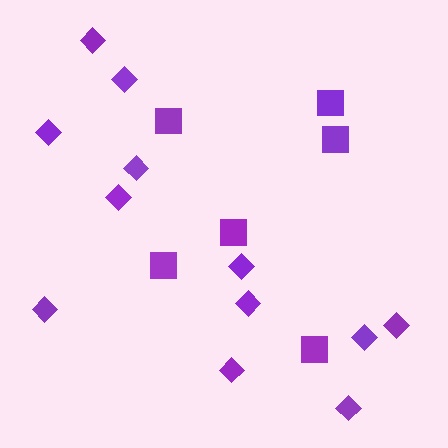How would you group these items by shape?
There are 2 groups: one group of squares (6) and one group of diamonds (12).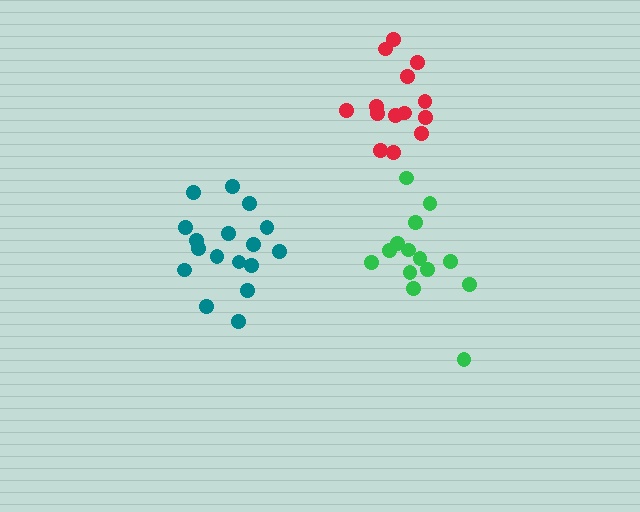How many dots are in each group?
Group 1: 14 dots, Group 2: 14 dots, Group 3: 17 dots (45 total).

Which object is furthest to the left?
The teal cluster is leftmost.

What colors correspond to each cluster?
The clusters are colored: green, red, teal.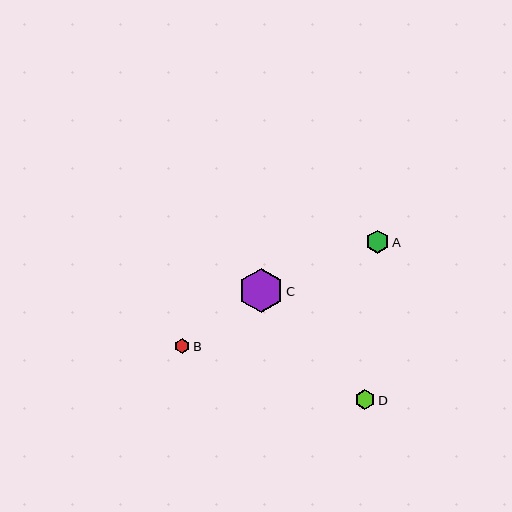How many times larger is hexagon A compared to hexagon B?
Hexagon A is approximately 1.5 times the size of hexagon B.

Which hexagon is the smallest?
Hexagon B is the smallest with a size of approximately 15 pixels.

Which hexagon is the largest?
Hexagon C is the largest with a size of approximately 45 pixels.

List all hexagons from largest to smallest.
From largest to smallest: C, A, D, B.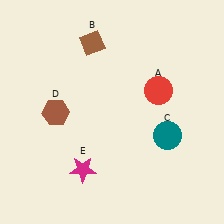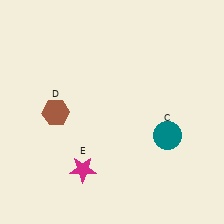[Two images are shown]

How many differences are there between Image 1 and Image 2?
There are 2 differences between the two images.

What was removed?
The brown diamond (B), the red circle (A) were removed in Image 2.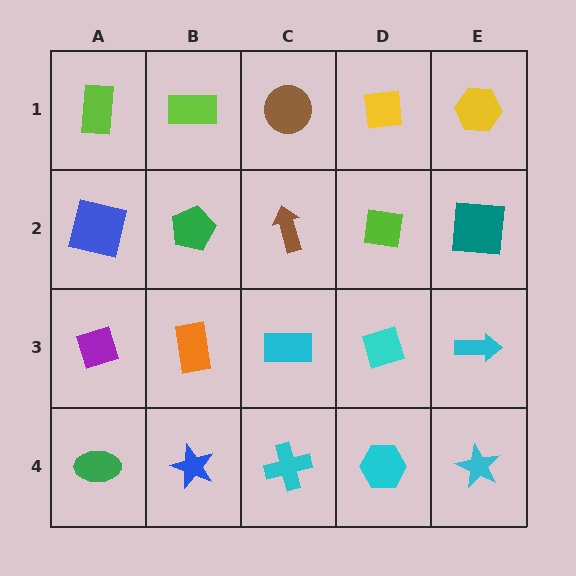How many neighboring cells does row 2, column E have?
3.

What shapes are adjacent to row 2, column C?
A brown circle (row 1, column C), a cyan rectangle (row 3, column C), a green pentagon (row 2, column B), a lime square (row 2, column D).